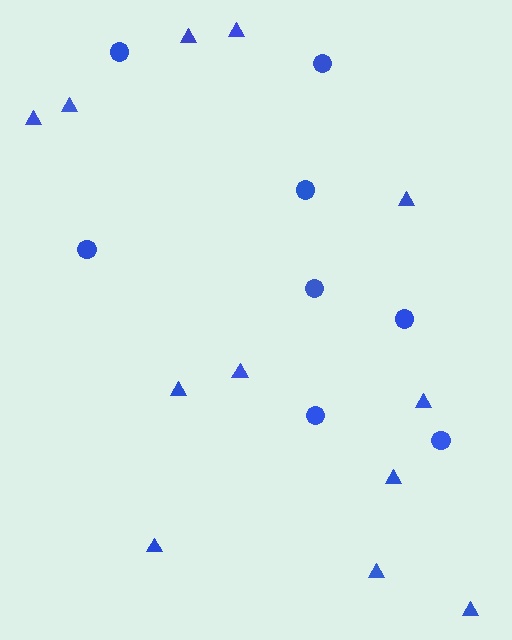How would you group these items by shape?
There are 2 groups: one group of triangles (12) and one group of circles (8).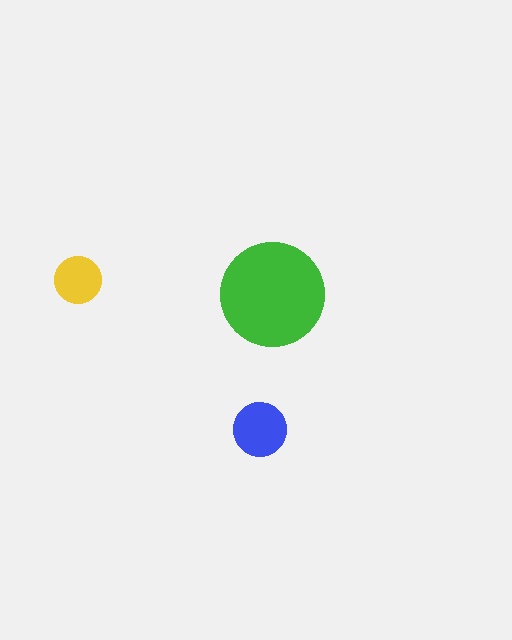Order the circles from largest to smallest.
the green one, the blue one, the yellow one.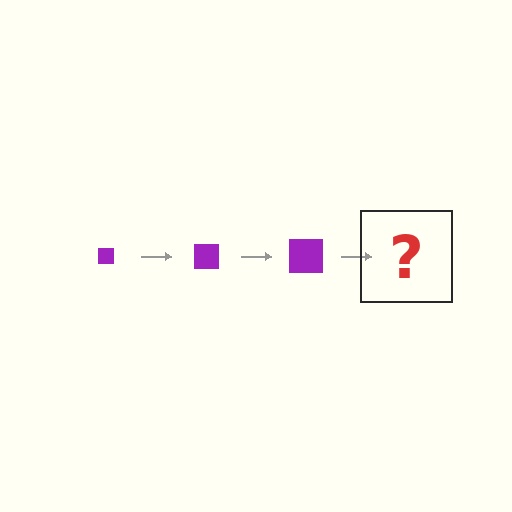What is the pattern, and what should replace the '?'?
The pattern is that the square gets progressively larger each step. The '?' should be a purple square, larger than the previous one.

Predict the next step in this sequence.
The next step is a purple square, larger than the previous one.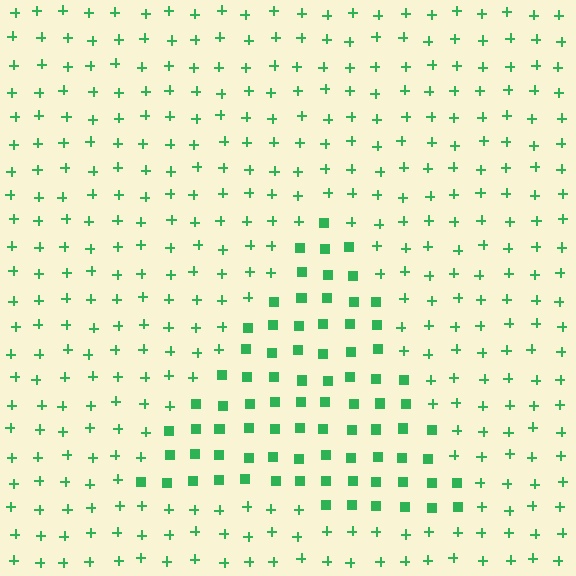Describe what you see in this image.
The image is filled with small green elements arranged in a uniform grid. A triangle-shaped region contains squares, while the surrounding area contains plus signs. The boundary is defined purely by the change in element shape.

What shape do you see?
I see a triangle.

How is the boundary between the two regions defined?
The boundary is defined by a change in element shape: squares inside vs. plus signs outside. All elements share the same color and spacing.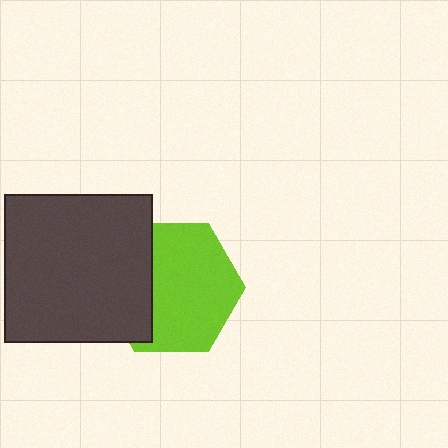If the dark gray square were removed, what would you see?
You would see the complete lime hexagon.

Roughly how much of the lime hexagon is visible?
Most of it is visible (roughly 67%).